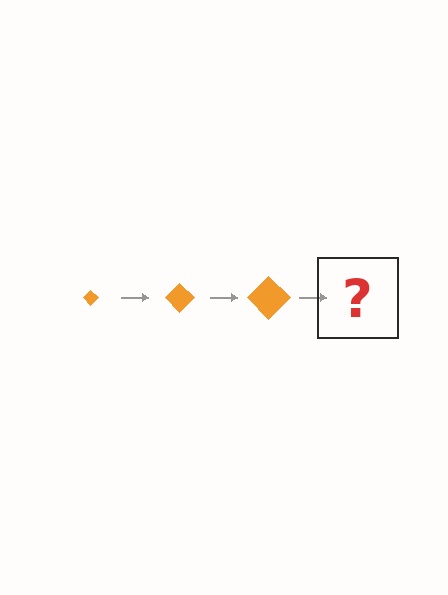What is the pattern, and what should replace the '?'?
The pattern is that the diamond gets progressively larger each step. The '?' should be an orange diamond, larger than the previous one.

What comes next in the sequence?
The next element should be an orange diamond, larger than the previous one.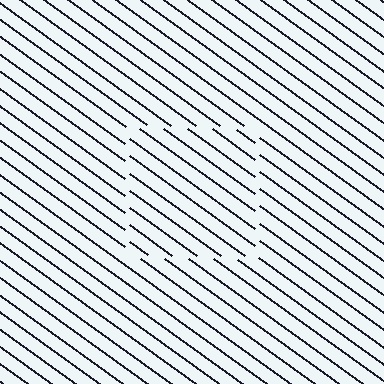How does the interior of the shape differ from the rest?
The interior of the shape contains the same grating, shifted by half a period — the contour is defined by the phase discontinuity where line-ends from the inner and outer gratings abut.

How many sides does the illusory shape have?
4 sides — the line-ends trace a square.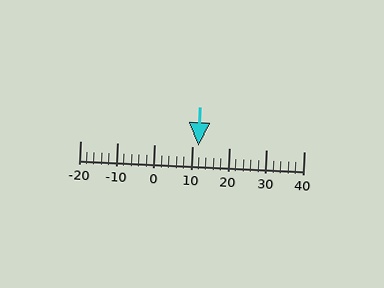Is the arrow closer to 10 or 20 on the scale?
The arrow is closer to 10.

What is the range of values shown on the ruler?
The ruler shows values from -20 to 40.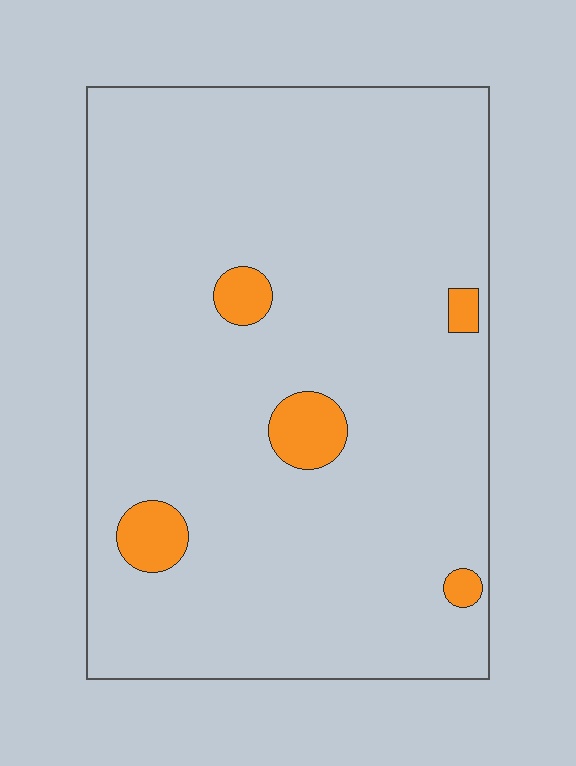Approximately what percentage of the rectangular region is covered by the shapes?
Approximately 5%.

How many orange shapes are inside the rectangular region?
5.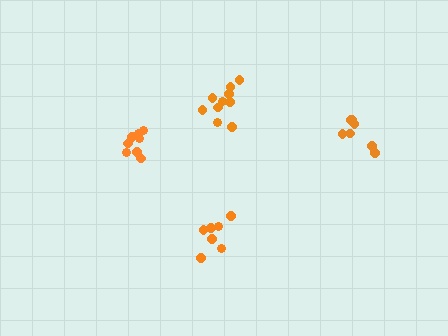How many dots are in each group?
Group 1: 7 dots, Group 2: 8 dots, Group 3: 10 dots, Group 4: 7 dots (32 total).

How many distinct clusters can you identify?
There are 4 distinct clusters.